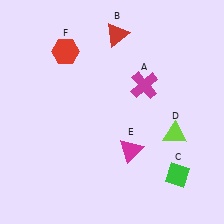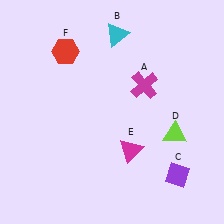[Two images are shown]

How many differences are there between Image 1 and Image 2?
There are 2 differences between the two images.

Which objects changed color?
B changed from red to cyan. C changed from green to purple.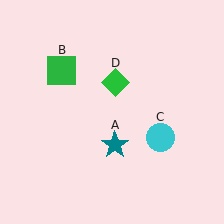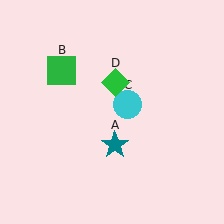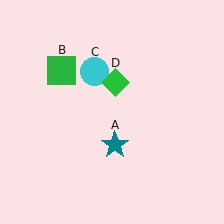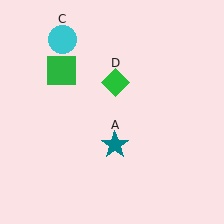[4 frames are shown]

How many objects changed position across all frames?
1 object changed position: cyan circle (object C).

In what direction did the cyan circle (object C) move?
The cyan circle (object C) moved up and to the left.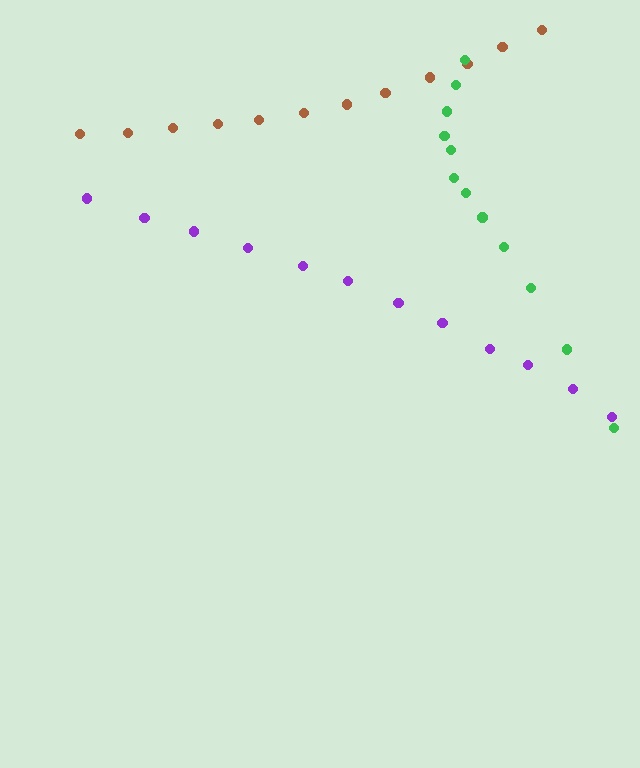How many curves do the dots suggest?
There are 3 distinct paths.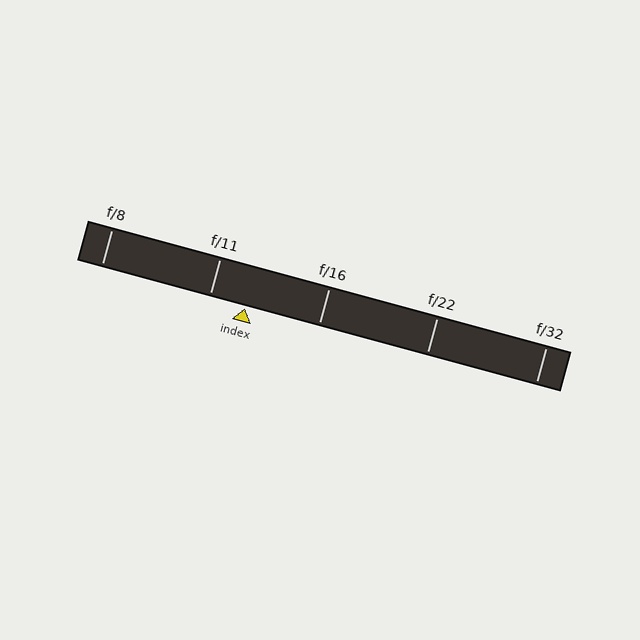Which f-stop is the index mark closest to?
The index mark is closest to f/11.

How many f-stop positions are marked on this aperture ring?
There are 5 f-stop positions marked.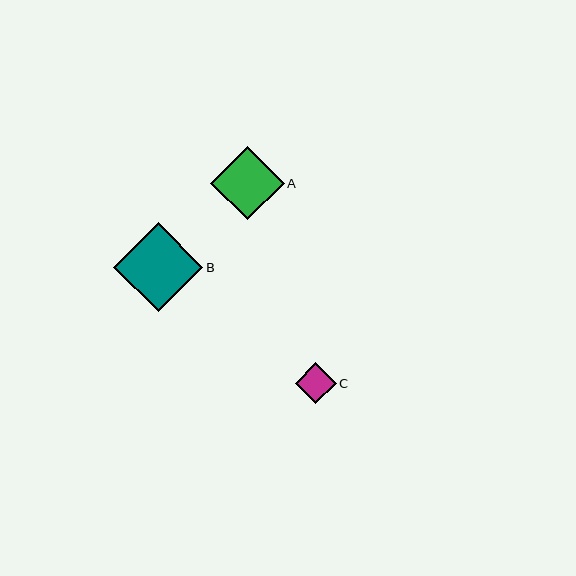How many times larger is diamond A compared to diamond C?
Diamond A is approximately 1.8 times the size of diamond C.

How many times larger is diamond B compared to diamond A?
Diamond B is approximately 1.2 times the size of diamond A.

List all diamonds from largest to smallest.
From largest to smallest: B, A, C.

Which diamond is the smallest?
Diamond C is the smallest with a size of approximately 41 pixels.